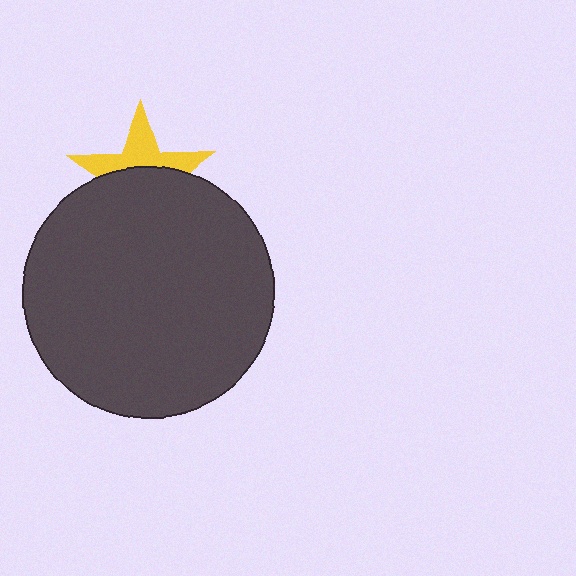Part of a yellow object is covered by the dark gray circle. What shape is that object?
It is a star.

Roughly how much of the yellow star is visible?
A small part of it is visible (roughly 43%).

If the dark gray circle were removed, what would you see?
You would see the complete yellow star.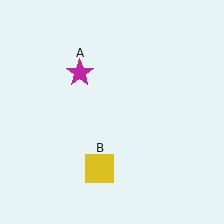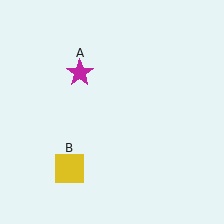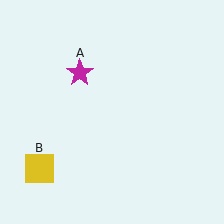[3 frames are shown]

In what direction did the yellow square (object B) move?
The yellow square (object B) moved left.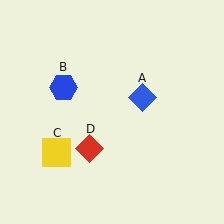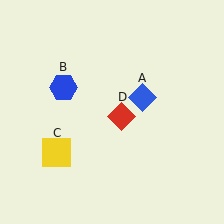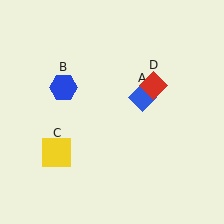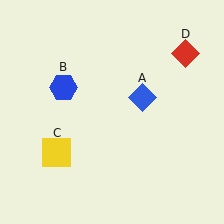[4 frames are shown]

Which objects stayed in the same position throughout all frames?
Blue diamond (object A) and blue hexagon (object B) and yellow square (object C) remained stationary.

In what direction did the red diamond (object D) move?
The red diamond (object D) moved up and to the right.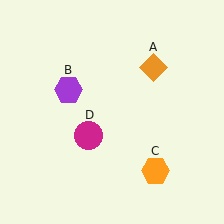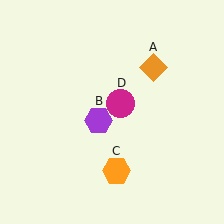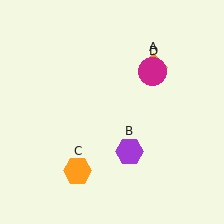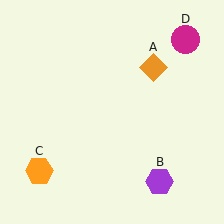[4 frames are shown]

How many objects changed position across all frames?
3 objects changed position: purple hexagon (object B), orange hexagon (object C), magenta circle (object D).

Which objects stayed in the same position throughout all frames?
Orange diamond (object A) remained stationary.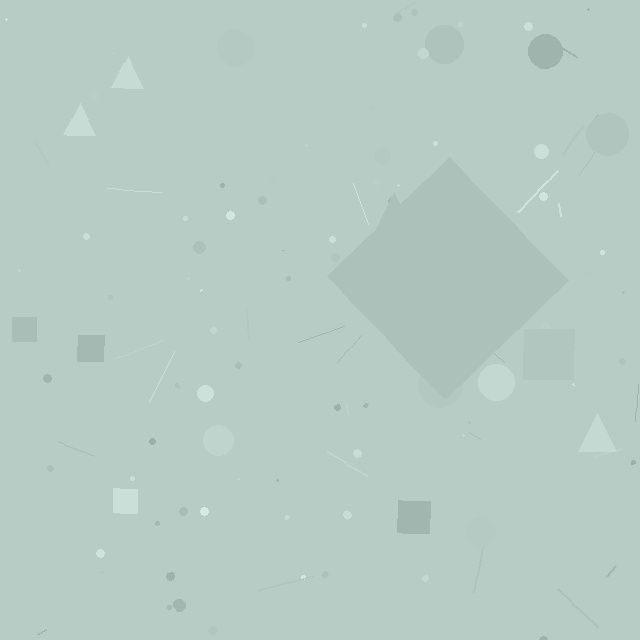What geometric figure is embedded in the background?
A diamond is embedded in the background.